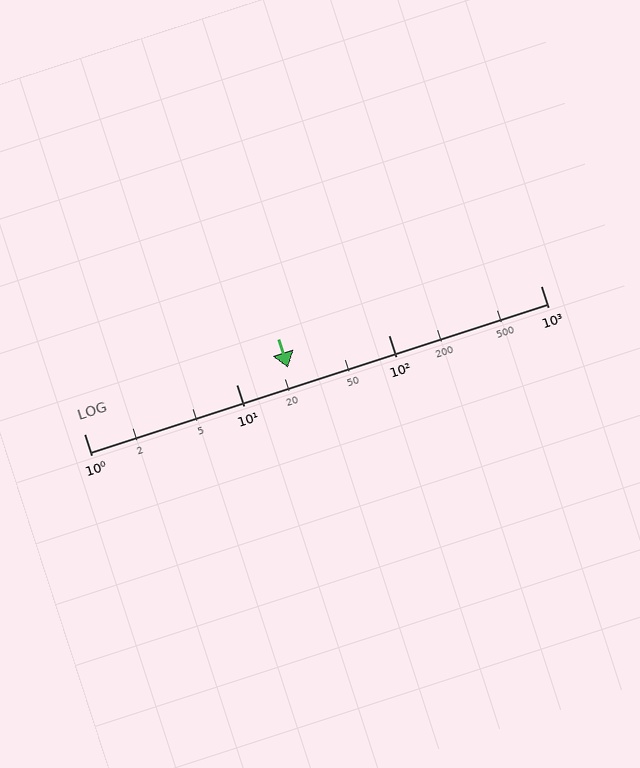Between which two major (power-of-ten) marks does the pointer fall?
The pointer is between 10 and 100.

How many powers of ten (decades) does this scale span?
The scale spans 3 decades, from 1 to 1000.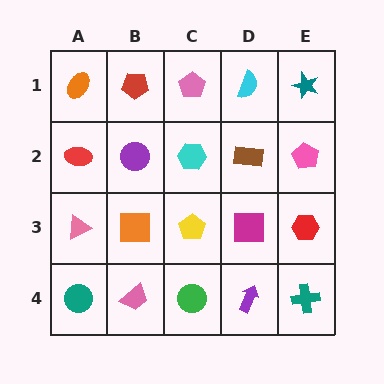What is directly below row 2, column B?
An orange square.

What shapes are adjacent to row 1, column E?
A pink pentagon (row 2, column E), a cyan semicircle (row 1, column D).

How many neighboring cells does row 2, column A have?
3.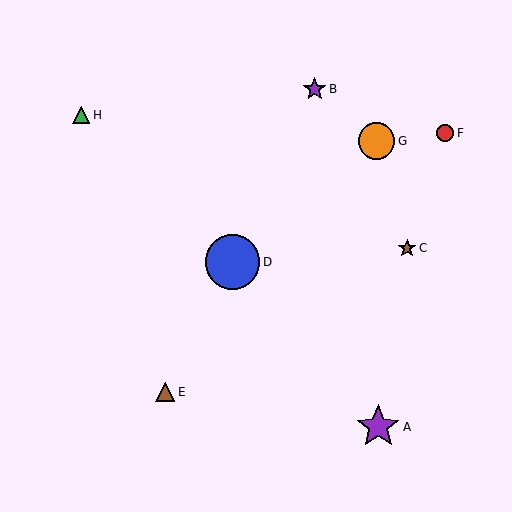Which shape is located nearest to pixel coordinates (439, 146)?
The red circle (labeled F) at (445, 133) is nearest to that location.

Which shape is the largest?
The blue circle (labeled D) is the largest.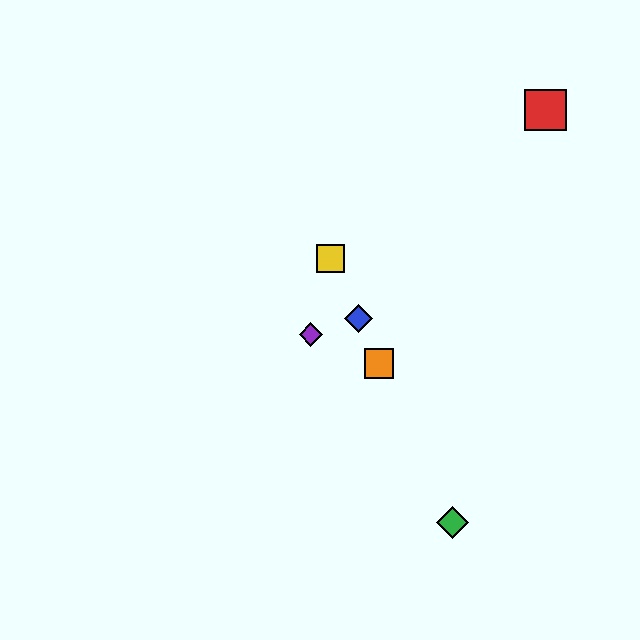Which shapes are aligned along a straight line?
The blue diamond, the green diamond, the yellow square, the orange square are aligned along a straight line.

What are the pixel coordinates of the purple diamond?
The purple diamond is at (311, 335).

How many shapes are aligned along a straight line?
4 shapes (the blue diamond, the green diamond, the yellow square, the orange square) are aligned along a straight line.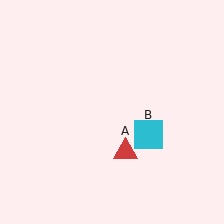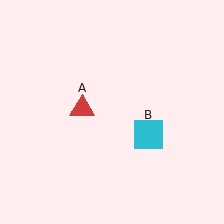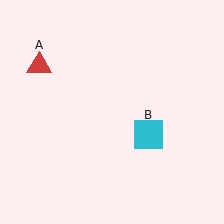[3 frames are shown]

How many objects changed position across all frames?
1 object changed position: red triangle (object A).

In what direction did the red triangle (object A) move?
The red triangle (object A) moved up and to the left.